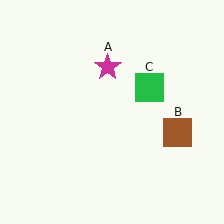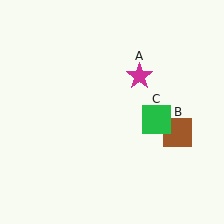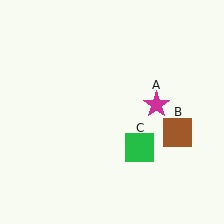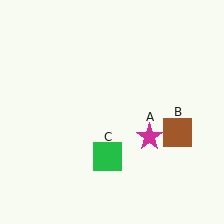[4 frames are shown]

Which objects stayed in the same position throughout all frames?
Brown square (object B) remained stationary.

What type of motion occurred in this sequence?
The magenta star (object A), green square (object C) rotated clockwise around the center of the scene.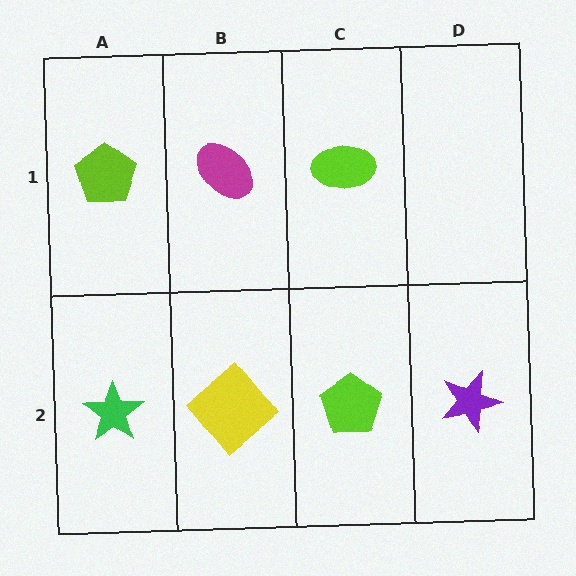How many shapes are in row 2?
4 shapes.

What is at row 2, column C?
A lime pentagon.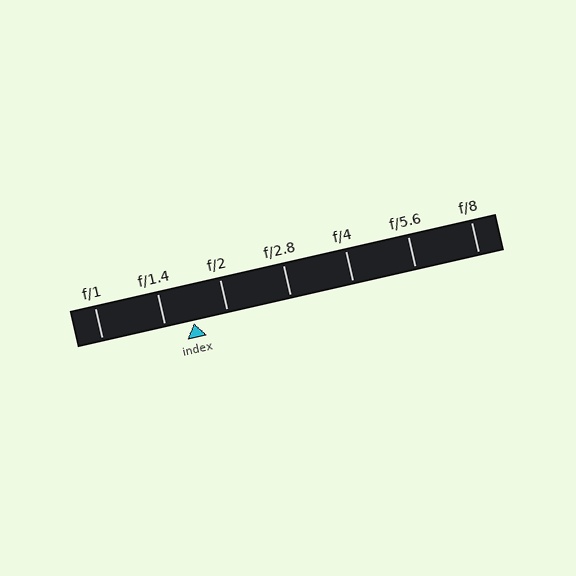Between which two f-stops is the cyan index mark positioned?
The index mark is between f/1.4 and f/2.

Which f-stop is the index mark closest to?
The index mark is closest to f/1.4.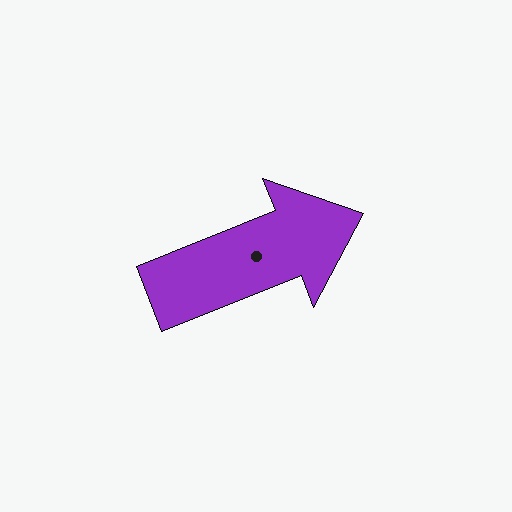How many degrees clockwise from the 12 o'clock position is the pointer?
Approximately 68 degrees.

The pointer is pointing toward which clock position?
Roughly 2 o'clock.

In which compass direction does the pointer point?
East.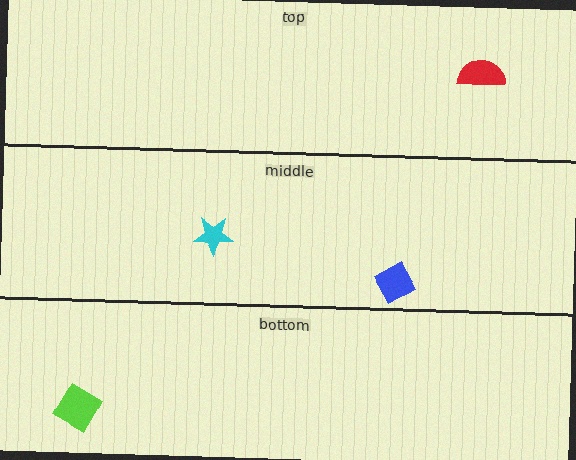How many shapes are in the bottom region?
1.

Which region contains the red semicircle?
The top region.